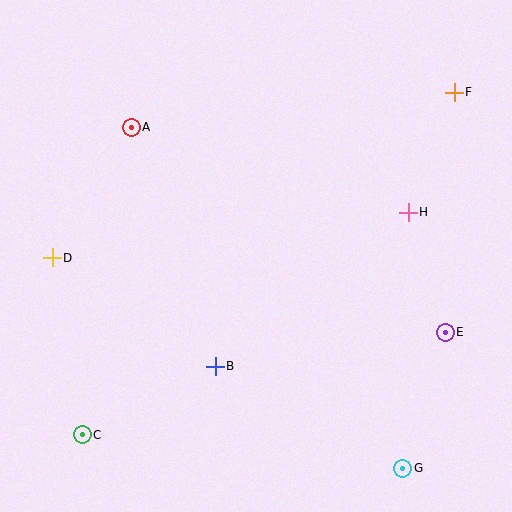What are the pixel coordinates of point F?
Point F is at (454, 92).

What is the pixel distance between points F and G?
The distance between F and G is 380 pixels.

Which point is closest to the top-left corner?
Point A is closest to the top-left corner.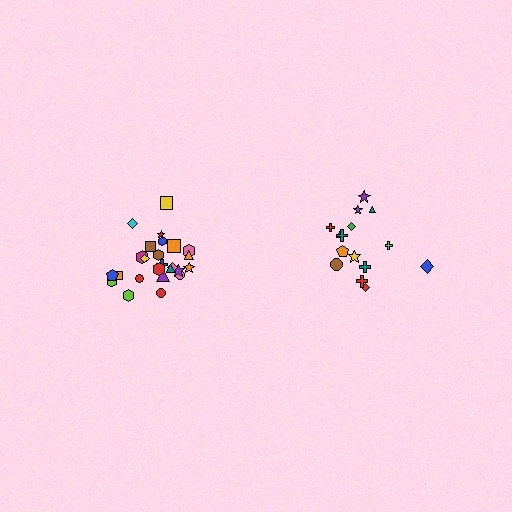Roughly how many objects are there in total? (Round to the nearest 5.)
Roughly 40 objects in total.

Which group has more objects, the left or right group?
The left group.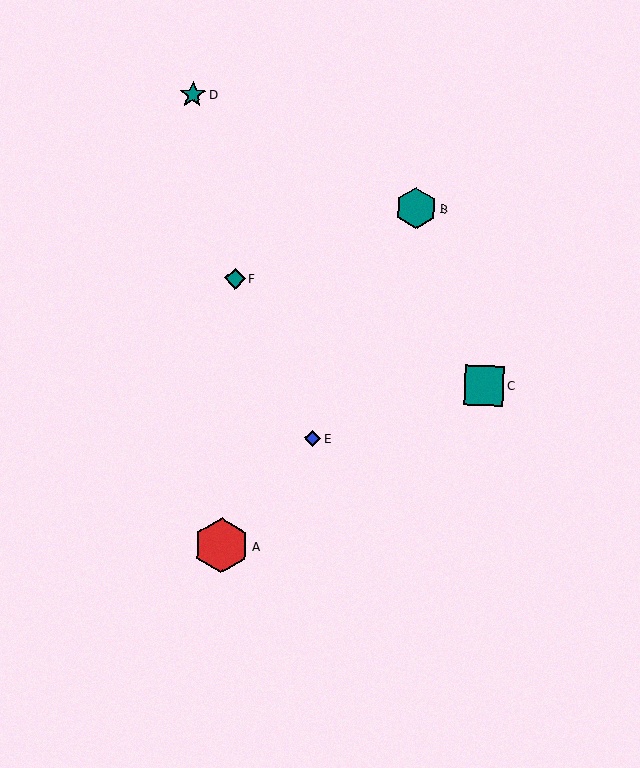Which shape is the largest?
The red hexagon (labeled A) is the largest.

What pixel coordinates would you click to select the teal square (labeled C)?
Click at (484, 385) to select the teal square C.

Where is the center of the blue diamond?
The center of the blue diamond is at (313, 438).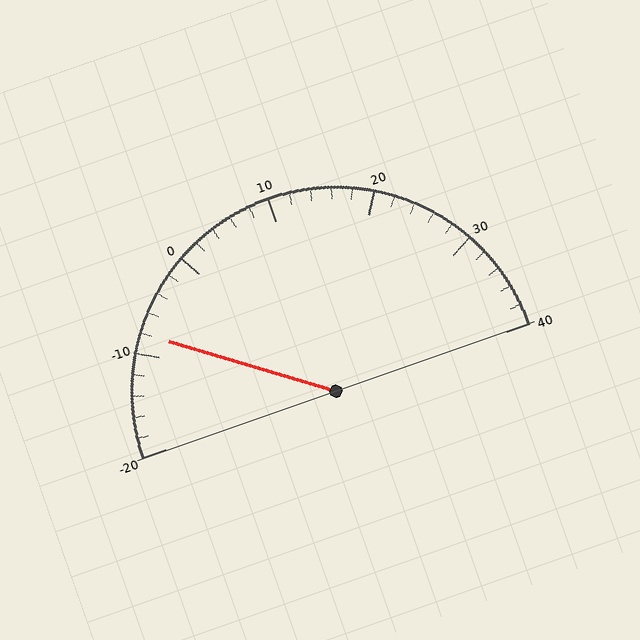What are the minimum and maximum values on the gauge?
The gauge ranges from -20 to 40.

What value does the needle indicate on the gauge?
The needle indicates approximately -8.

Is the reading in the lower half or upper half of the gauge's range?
The reading is in the lower half of the range (-20 to 40).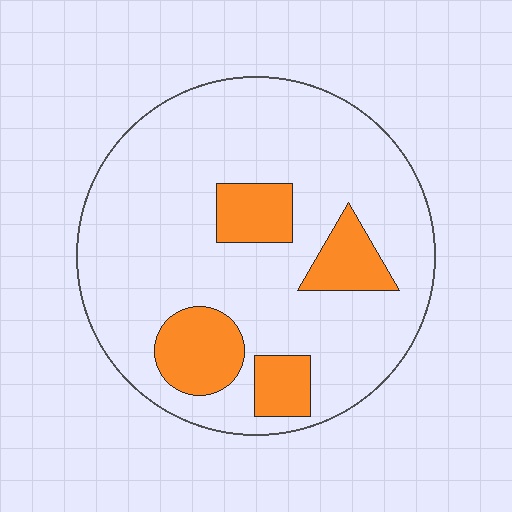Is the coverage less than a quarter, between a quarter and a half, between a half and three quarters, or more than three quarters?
Less than a quarter.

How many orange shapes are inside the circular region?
4.